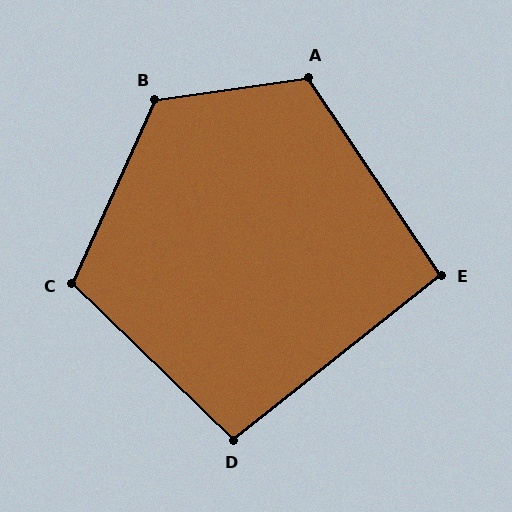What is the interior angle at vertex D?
Approximately 97 degrees (obtuse).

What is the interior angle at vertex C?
Approximately 110 degrees (obtuse).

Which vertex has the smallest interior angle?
E, at approximately 95 degrees.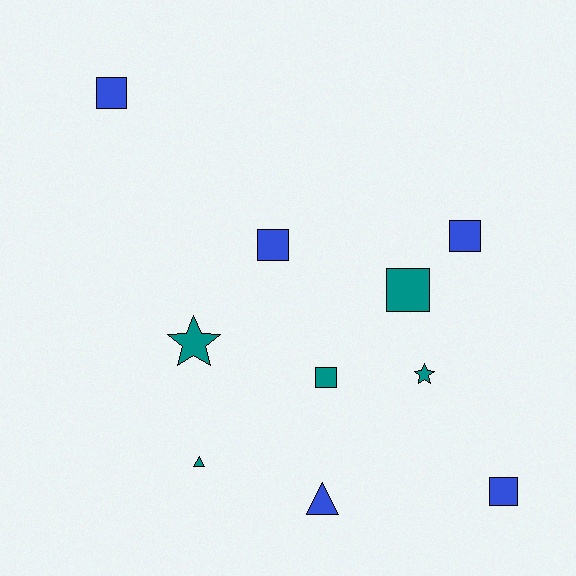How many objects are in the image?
There are 10 objects.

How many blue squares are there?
There are 4 blue squares.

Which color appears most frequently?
Teal, with 5 objects.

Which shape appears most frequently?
Square, with 6 objects.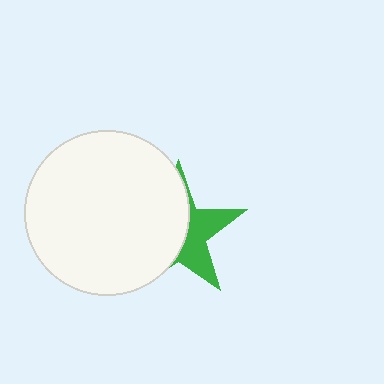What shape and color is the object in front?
The object in front is a white circle.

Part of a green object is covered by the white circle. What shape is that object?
It is a star.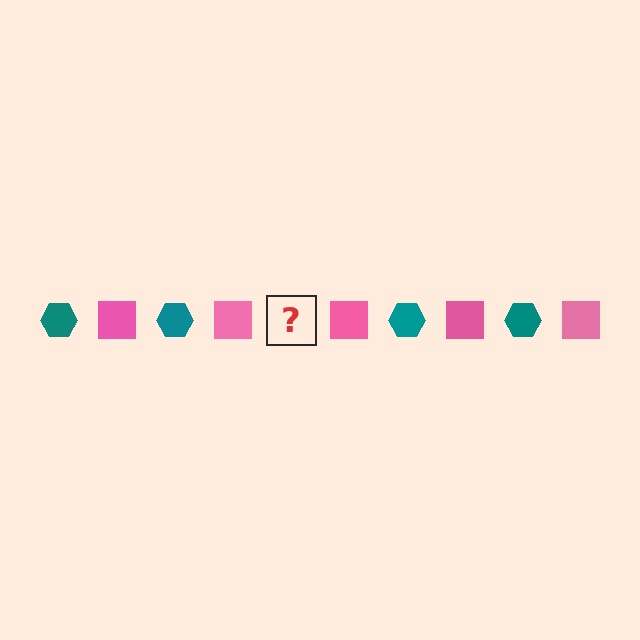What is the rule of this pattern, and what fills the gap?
The rule is that the pattern alternates between teal hexagon and pink square. The gap should be filled with a teal hexagon.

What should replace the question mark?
The question mark should be replaced with a teal hexagon.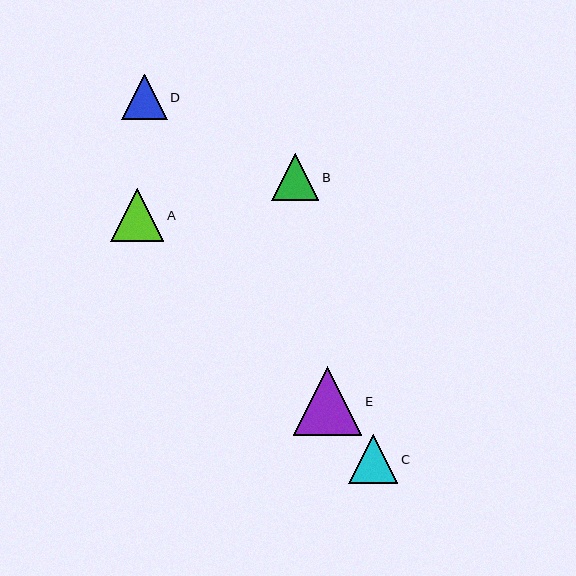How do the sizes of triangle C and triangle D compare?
Triangle C and triangle D are approximately the same size.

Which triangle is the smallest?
Triangle D is the smallest with a size of approximately 45 pixels.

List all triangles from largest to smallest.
From largest to smallest: E, A, C, B, D.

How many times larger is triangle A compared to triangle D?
Triangle A is approximately 1.2 times the size of triangle D.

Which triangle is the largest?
Triangle E is the largest with a size of approximately 69 pixels.